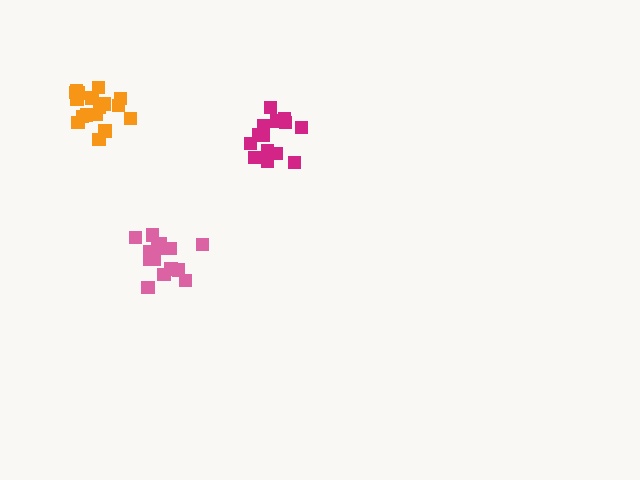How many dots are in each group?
Group 1: 16 dots, Group 2: 17 dots, Group 3: 14 dots (47 total).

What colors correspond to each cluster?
The clusters are colored: pink, orange, magenta.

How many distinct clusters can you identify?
There are 3 distinct clusters.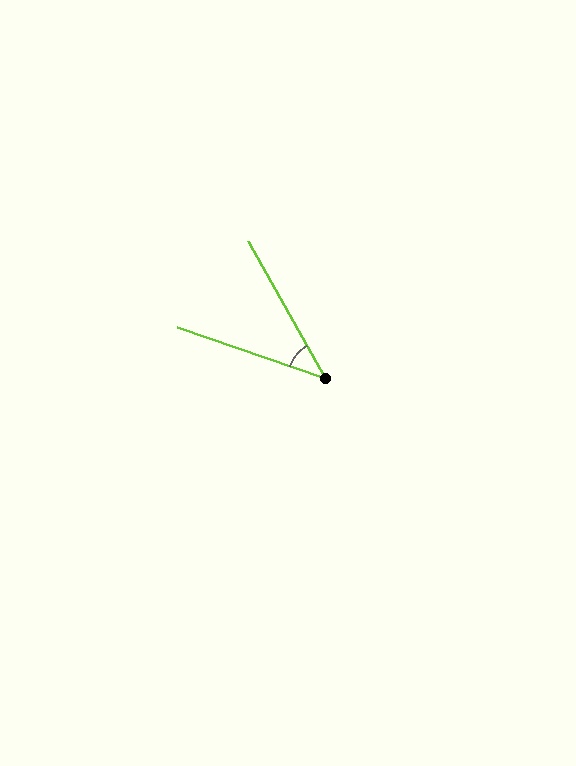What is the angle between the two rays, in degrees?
Approximately 42 degrees.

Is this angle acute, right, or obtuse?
It is acute.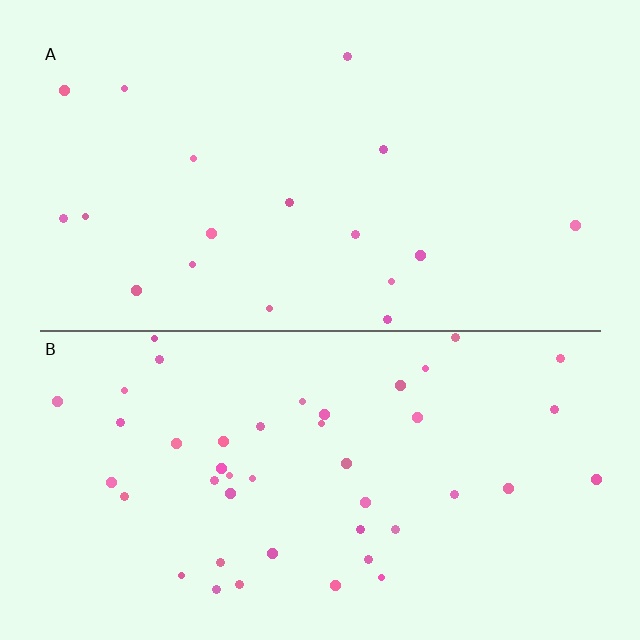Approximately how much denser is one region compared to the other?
Approximately 2.5× — region B over region A.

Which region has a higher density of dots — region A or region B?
B (the bottom).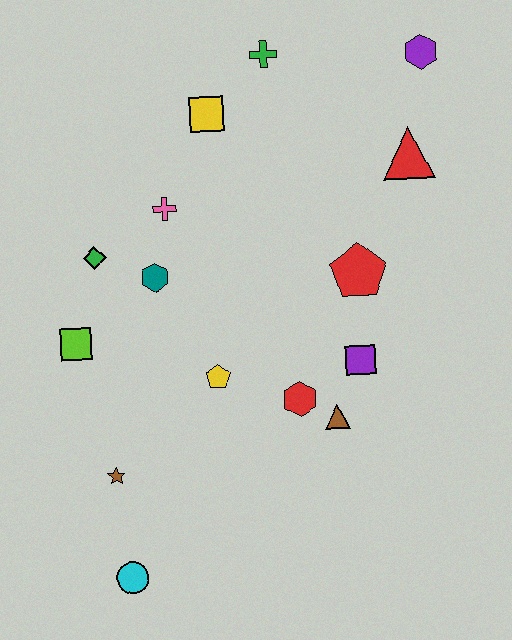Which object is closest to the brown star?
The cyan circle is closest to the brown star.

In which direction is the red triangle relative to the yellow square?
The red triangle is to the right of the yellow square.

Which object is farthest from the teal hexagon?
The purple hexagon is farthest from the teal hexagon.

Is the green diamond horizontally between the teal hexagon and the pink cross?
No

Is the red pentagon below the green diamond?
Yes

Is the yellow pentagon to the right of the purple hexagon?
No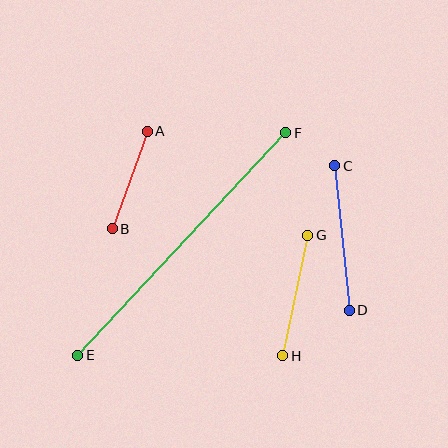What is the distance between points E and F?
The distance is approximately 305 pixels.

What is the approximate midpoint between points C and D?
The midpoint is at approximately (342, 238) pixels.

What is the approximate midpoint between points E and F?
The midpoint is at approximately (182, 244) pixels.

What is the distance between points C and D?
The distance is approximately 145 pixels.